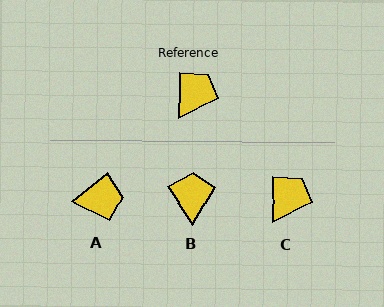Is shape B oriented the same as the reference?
No, it is off by about 33 degrees.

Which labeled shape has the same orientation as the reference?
C.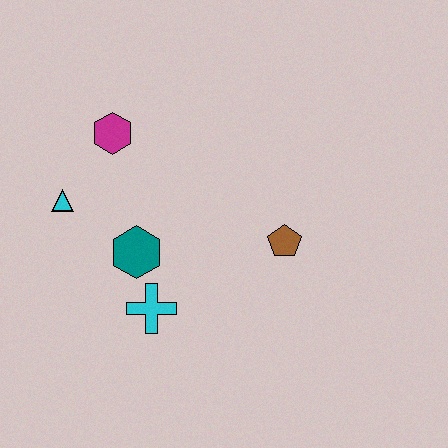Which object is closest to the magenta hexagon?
The cyan triangle is closest to the magenta hexagon.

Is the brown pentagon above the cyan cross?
Yes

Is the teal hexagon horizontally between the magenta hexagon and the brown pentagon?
Yes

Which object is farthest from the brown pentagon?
The cyan triangle is farthest from the brown pentagon.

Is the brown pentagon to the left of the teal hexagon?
No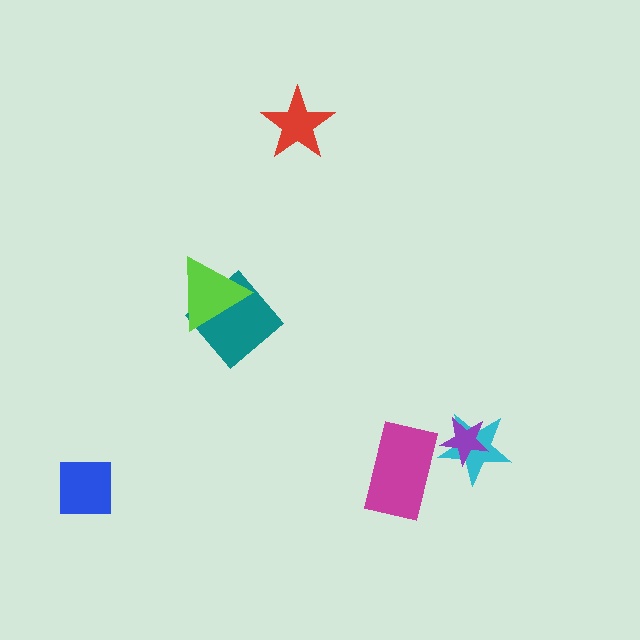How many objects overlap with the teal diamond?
1 object overlaps with the teal diamond.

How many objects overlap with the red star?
0 objects overlap with the red star.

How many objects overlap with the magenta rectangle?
0 objects overlap with the magenta rectangle.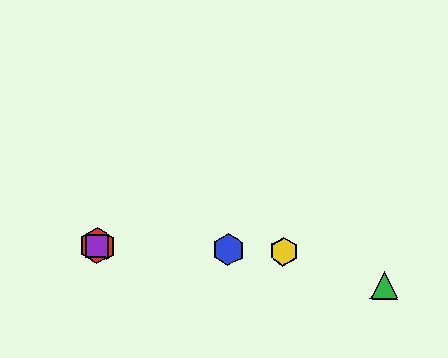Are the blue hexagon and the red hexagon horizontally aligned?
Yes, both are at y≈250.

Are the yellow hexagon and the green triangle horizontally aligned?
No, the yellow hexagon is at y≈251 and the green triangle is at y≈286.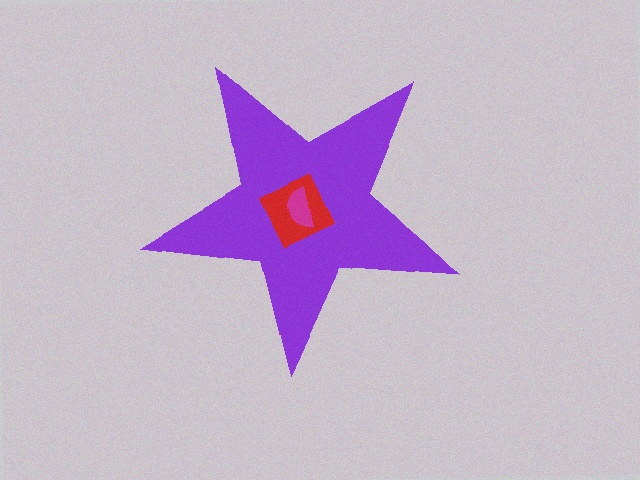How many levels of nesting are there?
3.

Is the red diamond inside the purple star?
Yes.